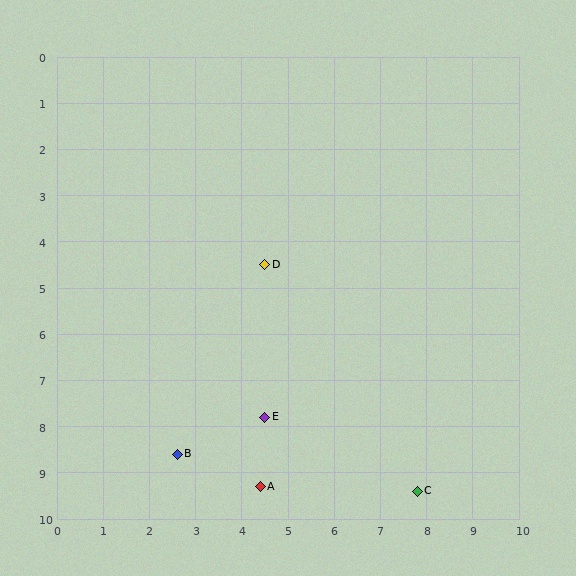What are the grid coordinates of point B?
Point B is at approximately (2.6, 8.6).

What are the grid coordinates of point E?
Point E is at approximately (4.5, 7.8).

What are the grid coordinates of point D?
Point D is at approximately (4.5, 4.5).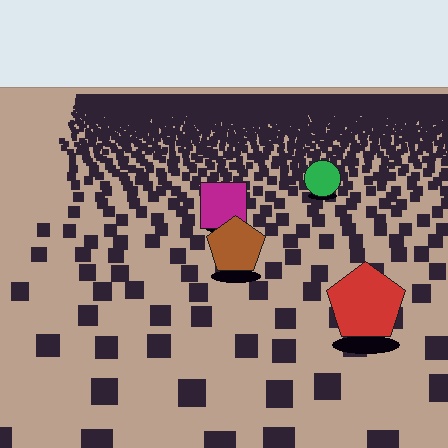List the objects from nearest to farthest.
From nearest to farthest: the red pentagon, the brown pentagon, the magenta square, the green circle.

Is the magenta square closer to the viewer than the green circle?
Yes. The magenta square is closer — you can tell from the texture gradient: the ground texture is coarser near it.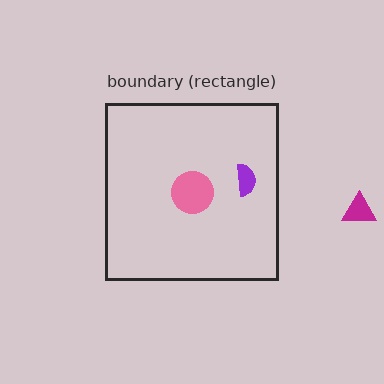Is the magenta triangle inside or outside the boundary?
Outside.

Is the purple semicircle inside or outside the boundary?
Inside.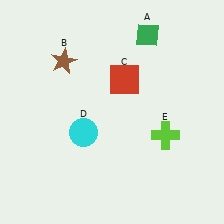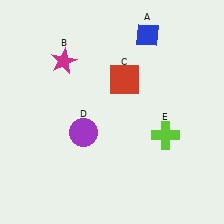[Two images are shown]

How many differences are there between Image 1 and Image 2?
There are 3 differences between the two images.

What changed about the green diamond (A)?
In Image 1, A is green. In Image 2, it changed to blue.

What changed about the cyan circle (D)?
In Image 1, D is cyan. In Image 2, it changed to purple.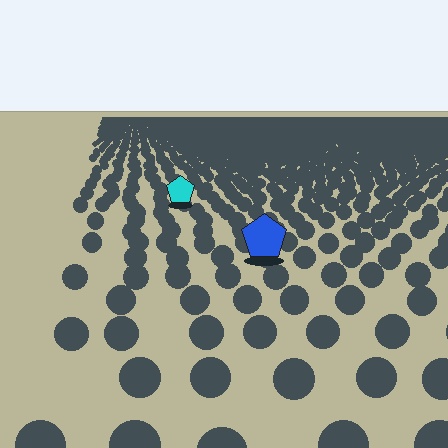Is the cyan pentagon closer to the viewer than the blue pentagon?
No. The blue pentagon is closer — you can tell from the texture gradient: the ground texture is coarser near it.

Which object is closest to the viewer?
The blue pentagon is closest. The texture marks near it are larger and more spread out.